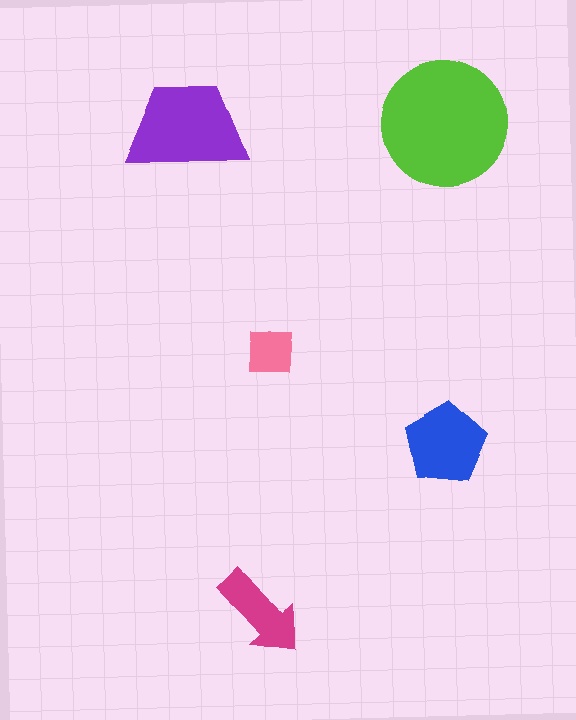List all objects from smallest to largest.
The pink square, the magenta arrow, the blue pentagon, the purple trapezoid, the lime circle.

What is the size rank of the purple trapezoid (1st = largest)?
2nd.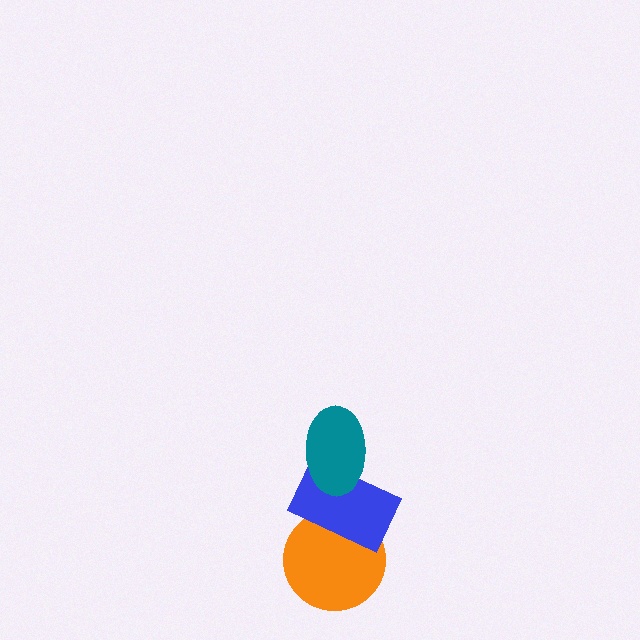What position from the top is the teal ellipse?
The teal ellipse is 1st from the top.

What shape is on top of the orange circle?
The blue rectangle is on top of the orange circle.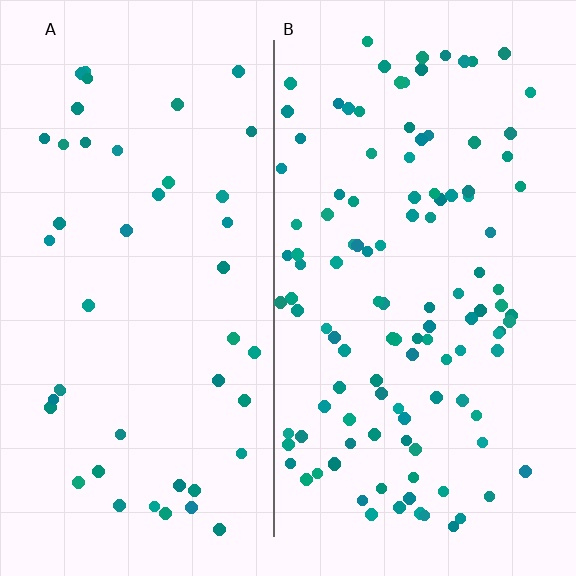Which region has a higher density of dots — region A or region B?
B (the right).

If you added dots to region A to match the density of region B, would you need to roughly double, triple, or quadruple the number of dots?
Approximately triple.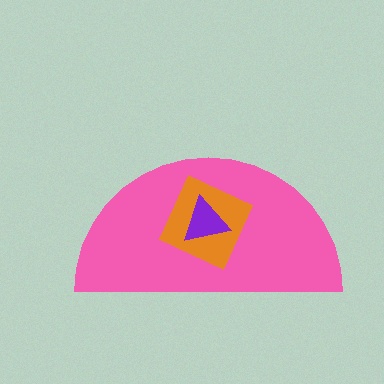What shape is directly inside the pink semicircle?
The orange square.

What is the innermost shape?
The purple triangle.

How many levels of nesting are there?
3.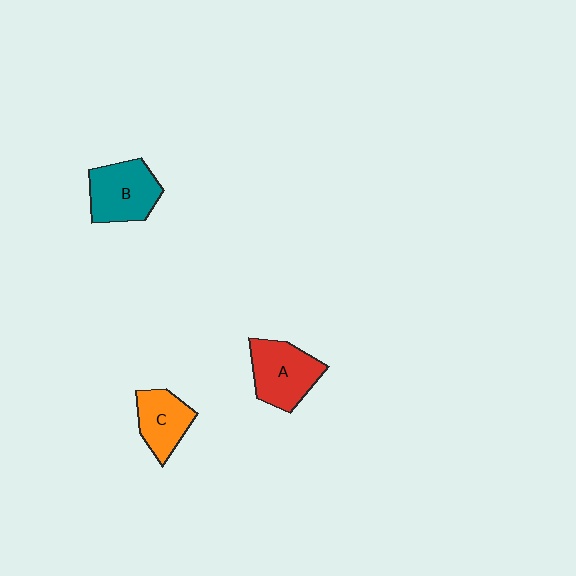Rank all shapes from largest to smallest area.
From largest to smallest: A (red), B (teal), C (orange).